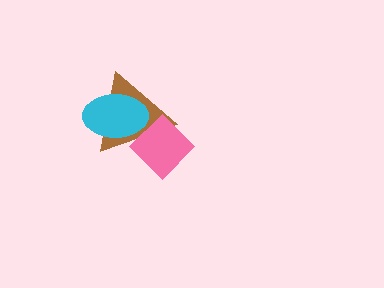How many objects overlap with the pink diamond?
2 objects overlap with the pink diamond.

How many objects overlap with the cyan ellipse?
2 objects overlap with the cyan ellipse.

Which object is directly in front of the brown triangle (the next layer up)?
The pink diamond is directly in front of the brown triangle.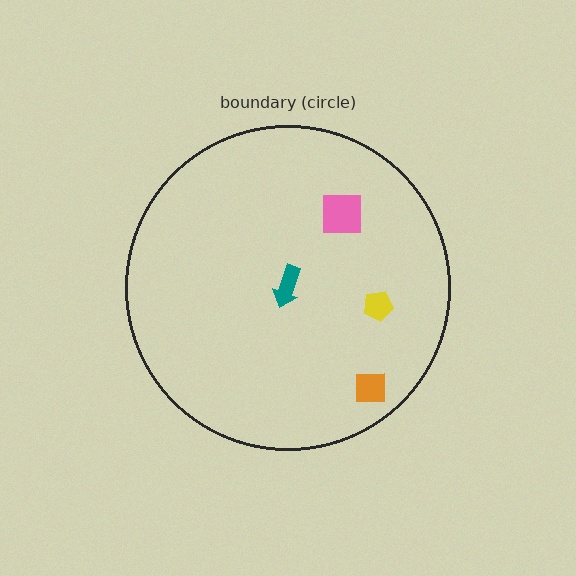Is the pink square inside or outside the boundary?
Inside.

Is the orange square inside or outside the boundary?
Inside.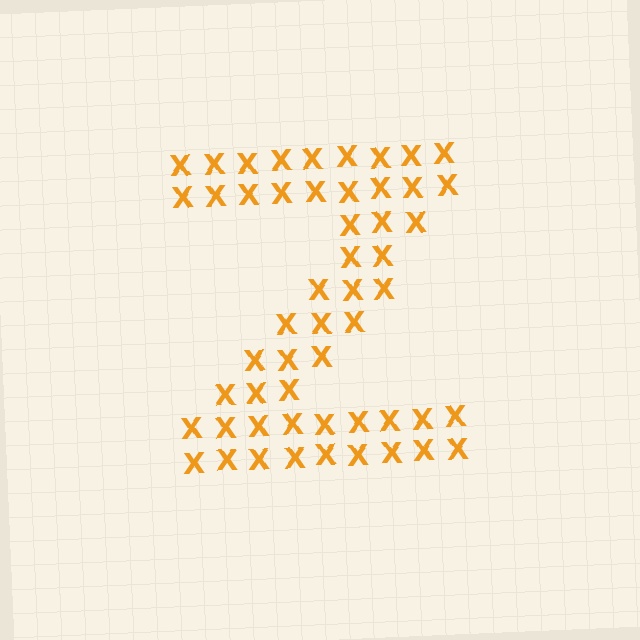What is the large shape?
The large shape is the letter Z.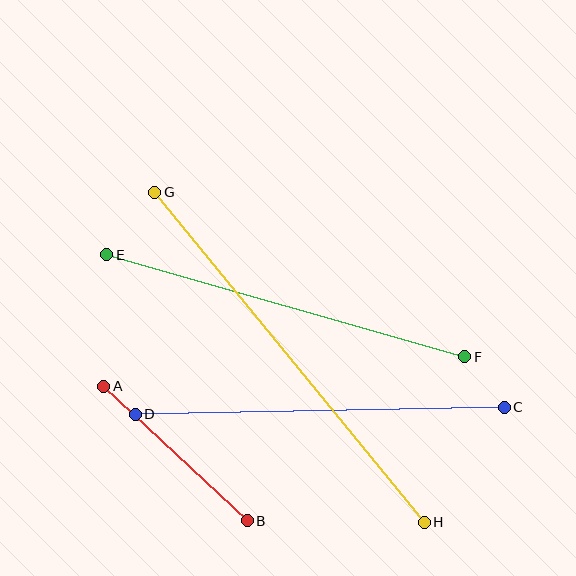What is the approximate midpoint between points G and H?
The midpoint is at approximately (289, 357) pixels.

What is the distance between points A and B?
The distance is approximately 197 pixels.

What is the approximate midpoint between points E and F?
The midpoint is at approximately (286, 306) pixels.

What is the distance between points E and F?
The distance is approximately 373 pixels.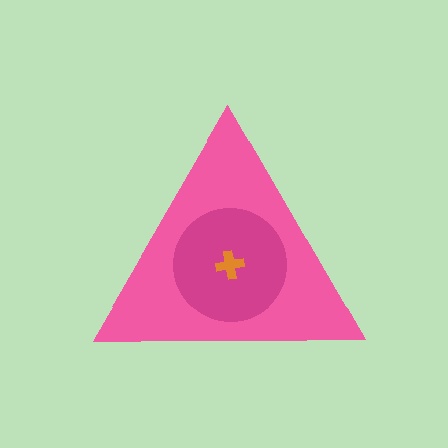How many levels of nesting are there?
3.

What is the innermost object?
The orange cross.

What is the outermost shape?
The pink triangle.